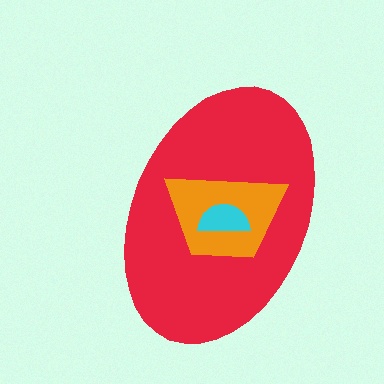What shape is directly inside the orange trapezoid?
The cyan semicircle.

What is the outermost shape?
The red ellipse.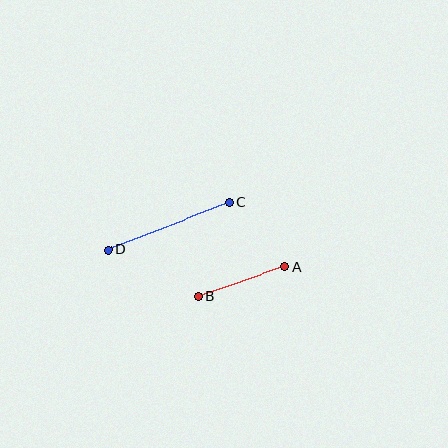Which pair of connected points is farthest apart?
Points C and D are farthest apart.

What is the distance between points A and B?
The distance is approximately 91 pixels.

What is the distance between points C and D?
The distance is approximately 130 pixels.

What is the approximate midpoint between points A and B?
The midpoint is at approximately (241, 282) pixels.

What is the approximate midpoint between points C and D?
The midpoint is at approximately (169, 226) pixels.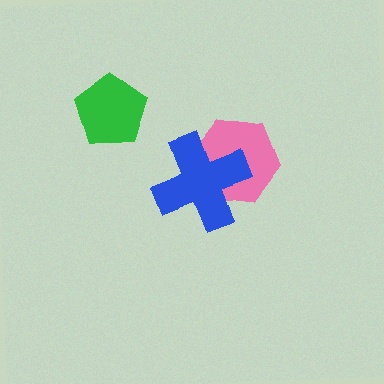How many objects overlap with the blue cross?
1 object overlaps with the blue cross.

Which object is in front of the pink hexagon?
The blue cross is in front of the pink hexagon.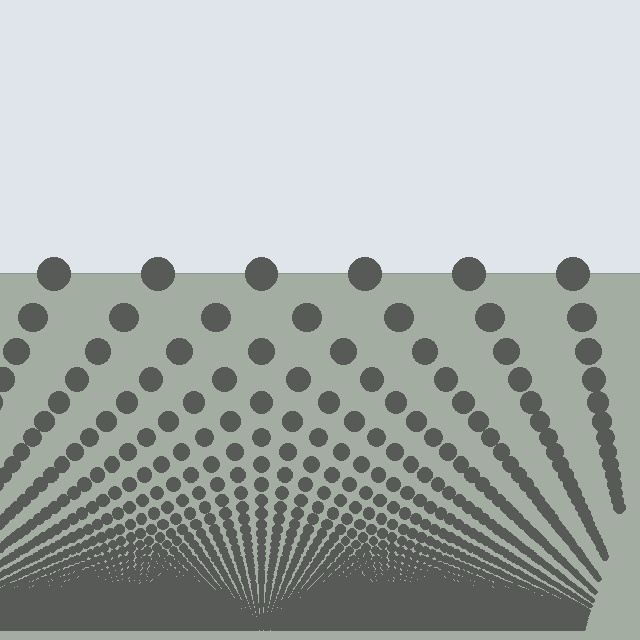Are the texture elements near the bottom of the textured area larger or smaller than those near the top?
Smaller. The gradient is inverted — elements near the bottom are smaller and denser.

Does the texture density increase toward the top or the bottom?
Density increases toward the bottom.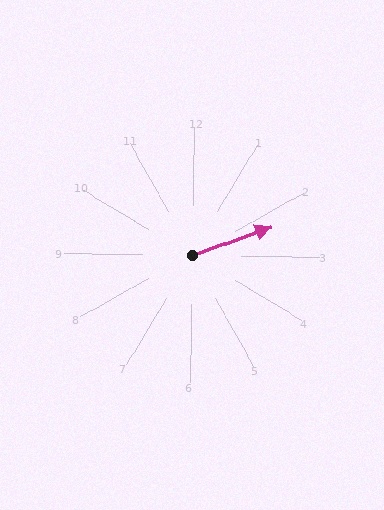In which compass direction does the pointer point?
East.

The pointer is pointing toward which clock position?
Roughly 2 o'clock.